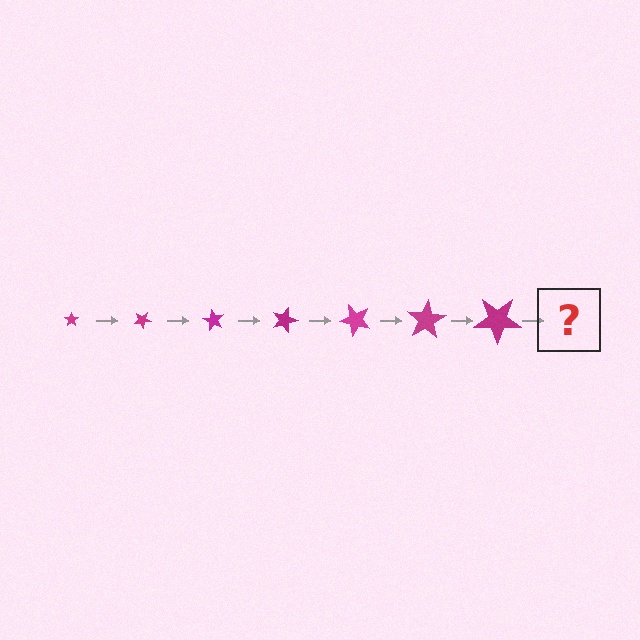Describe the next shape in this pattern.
It should be a star, larger than the previous one and rotated 210 degrees from the start.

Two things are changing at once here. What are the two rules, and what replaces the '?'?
The two rules are that the star grows larger each step and it rotates 30 degrees each step. The '?' should be a star, larger than the previous one and rotated 210 degrees from the start.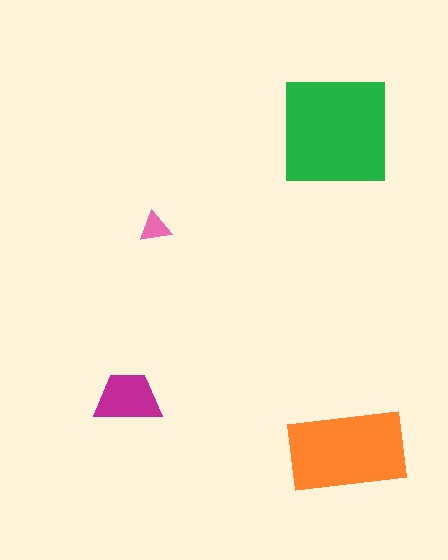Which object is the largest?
The green square.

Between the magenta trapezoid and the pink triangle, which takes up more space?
The magenta trapezoid.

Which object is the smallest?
The pink triangle.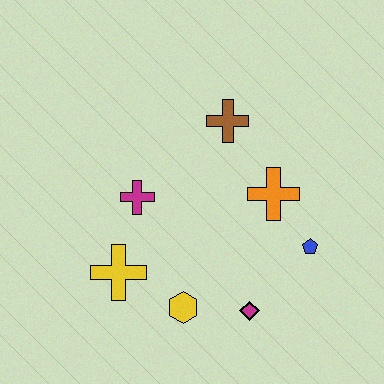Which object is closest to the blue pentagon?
The orange cross is closest to the blue pentagon.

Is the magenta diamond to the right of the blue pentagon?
No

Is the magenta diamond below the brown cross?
Yes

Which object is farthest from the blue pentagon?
The yellow cross is farthest from the blue pentagon.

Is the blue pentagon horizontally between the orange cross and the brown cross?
No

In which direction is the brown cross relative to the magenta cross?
The brown cross is to the right of the magenta cross.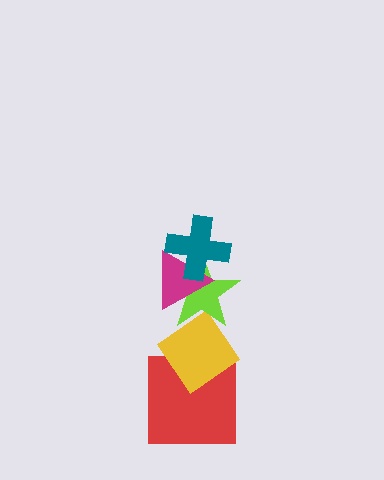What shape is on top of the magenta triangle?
The teal cross is on top of the magenta triangle.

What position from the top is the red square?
The red square is 5th from the top.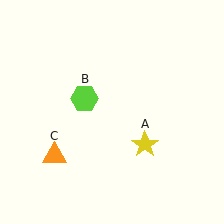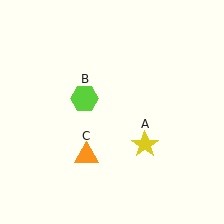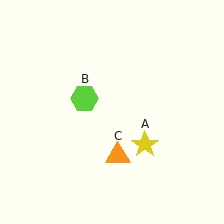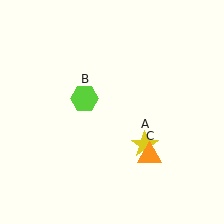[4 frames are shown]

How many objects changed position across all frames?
1 object changed position: orange triangle (object C).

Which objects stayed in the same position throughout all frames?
Yellow star (object A) and lime hexagon (object B) remained stationary.